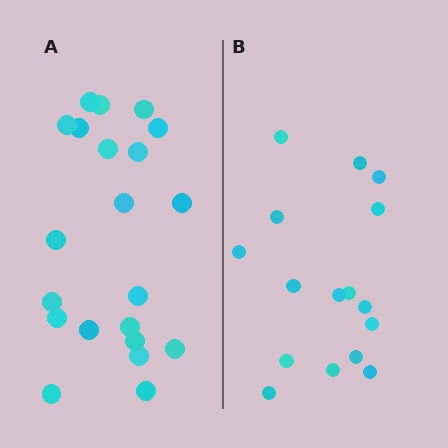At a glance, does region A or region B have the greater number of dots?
Region A (the left region) has more dots.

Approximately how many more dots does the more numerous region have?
Region A has about 5 more dots than region B.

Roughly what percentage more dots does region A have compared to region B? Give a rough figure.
About 30% more.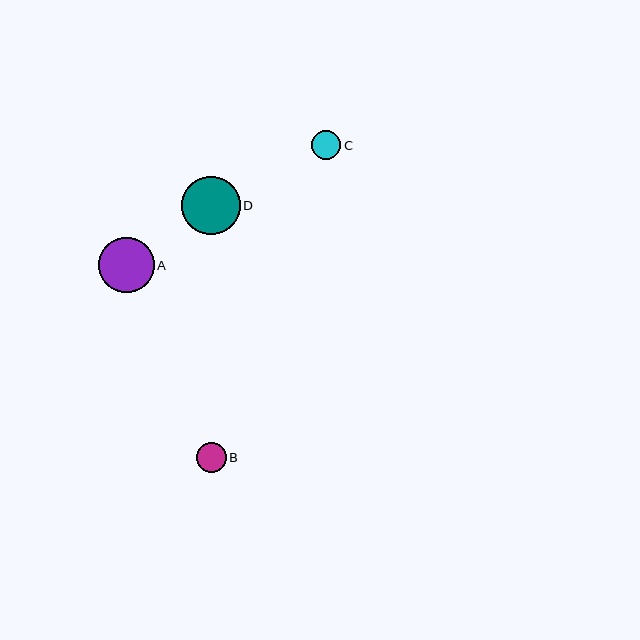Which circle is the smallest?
Circle C is the smallest with a size of approximately 30 pixels.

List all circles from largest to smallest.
From largest to smallest: D, A, B, C.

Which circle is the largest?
Circle D is the largest with a size of approximately 58 pixels.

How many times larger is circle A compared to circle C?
Circle A is approximately 1.9 times the size of circle C.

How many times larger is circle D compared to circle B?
Circle D is approximately 2.0 times the size of circle B.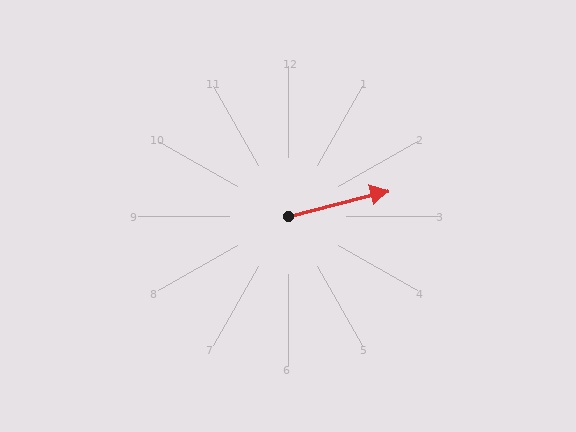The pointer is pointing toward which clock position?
Roughly 3 o'clock.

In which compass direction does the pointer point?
East.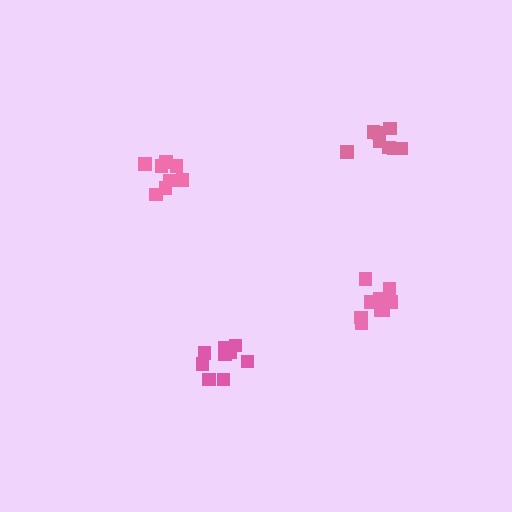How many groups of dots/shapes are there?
There are 4 groups.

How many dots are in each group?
Group 1: 8 dots, Group 2: 8 dots, Group 3: 9 dots, Group 4: 9 dots (34 total).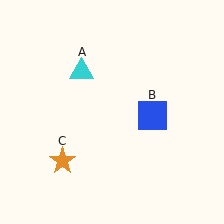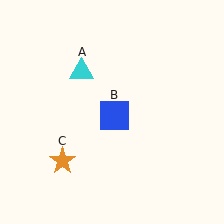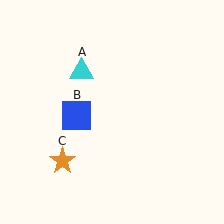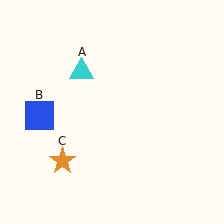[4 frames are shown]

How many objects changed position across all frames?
1 object changed position: blue square (object B).